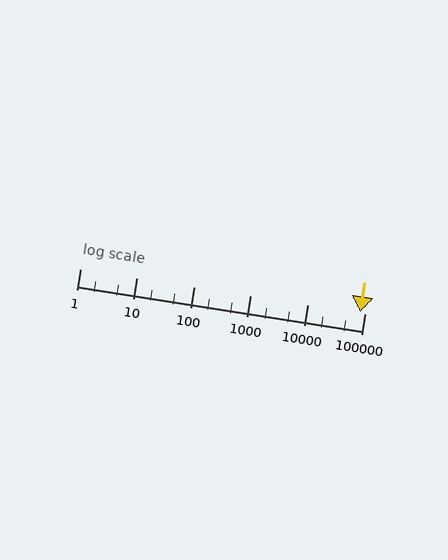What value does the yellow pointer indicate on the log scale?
The pointer indicates approximately 83000.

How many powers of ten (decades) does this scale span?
The scale spans 5 decades, from 1 to 100000.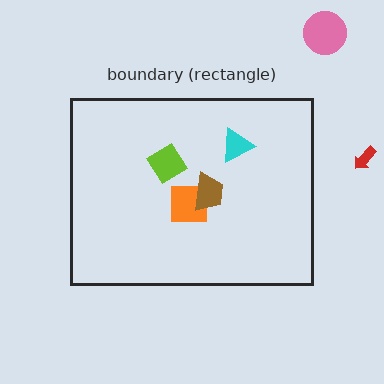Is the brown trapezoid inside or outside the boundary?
Inside.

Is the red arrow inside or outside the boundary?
Outside.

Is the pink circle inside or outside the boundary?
Outside.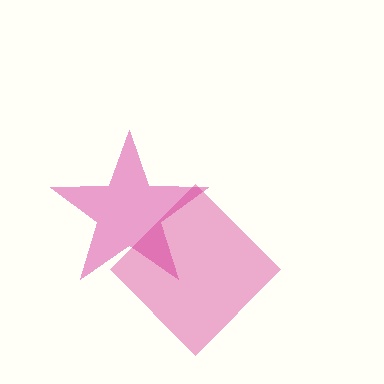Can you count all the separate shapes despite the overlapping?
Yes, there are 2 separate shapes.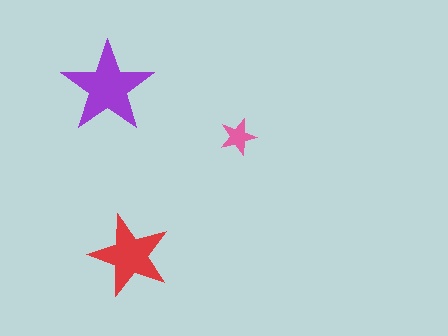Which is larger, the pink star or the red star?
The red one.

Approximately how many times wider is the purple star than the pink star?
About 2.5 times wider.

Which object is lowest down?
The red star is bottommost.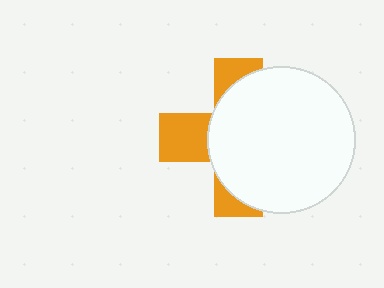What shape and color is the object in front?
The object in front is a white circle.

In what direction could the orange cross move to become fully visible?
The orange cross could move left. That would shift it out from behind the white circle entirely.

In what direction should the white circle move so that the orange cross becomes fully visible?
The white circle should move right. That is the shortest direction to clear the overlap and leave the orange cross fully visible.